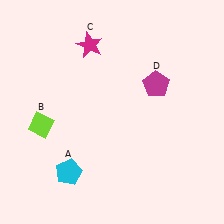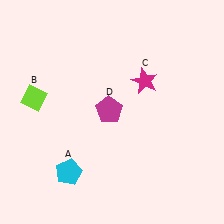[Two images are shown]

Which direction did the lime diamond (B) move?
The lime diamond (B) moved up.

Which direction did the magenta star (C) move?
The magenta star (C) moved right.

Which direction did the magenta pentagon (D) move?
The magenta pentagon (D) moved left.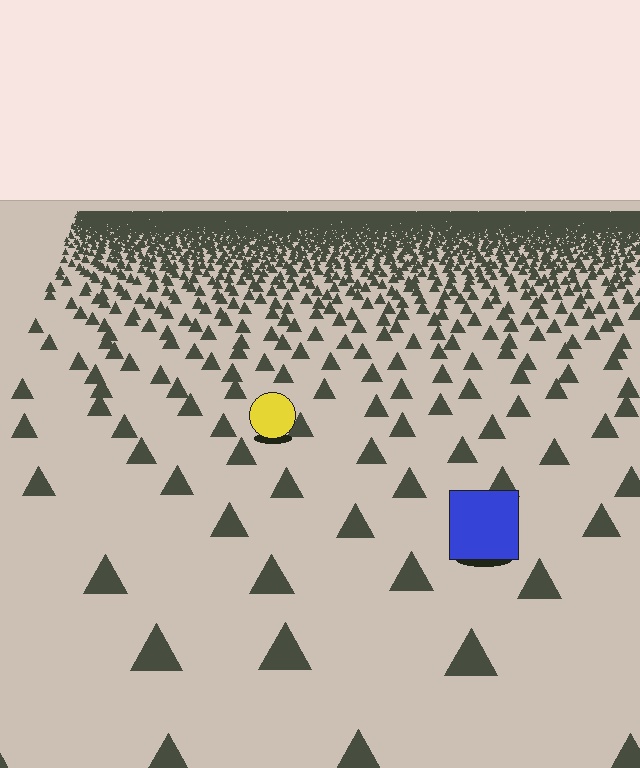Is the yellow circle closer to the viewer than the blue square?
No. The blue square is closer — you can tell from the texture gradient: the ground texture is coarser near it.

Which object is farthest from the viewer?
The yellow circle is farthest from the viewer. It appears smaller and the ground texture around it is denser.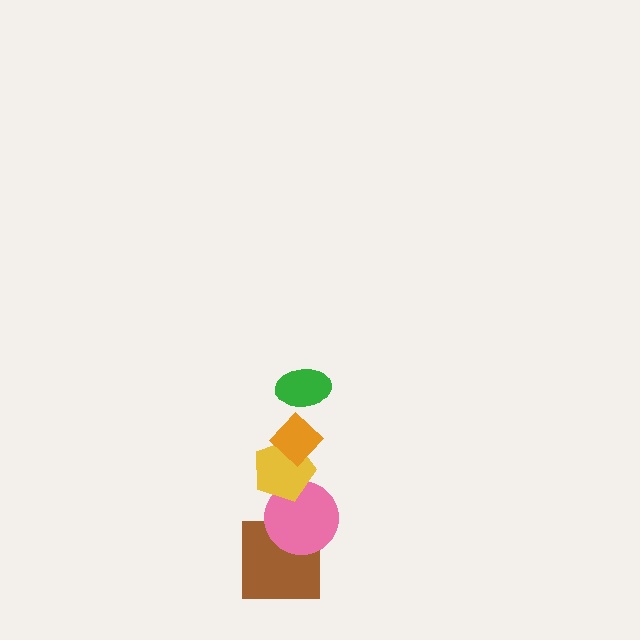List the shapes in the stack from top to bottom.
From top to bottom: the green ellipse, the orange diamond, the yellow pentagon, the pink circle, the brown square.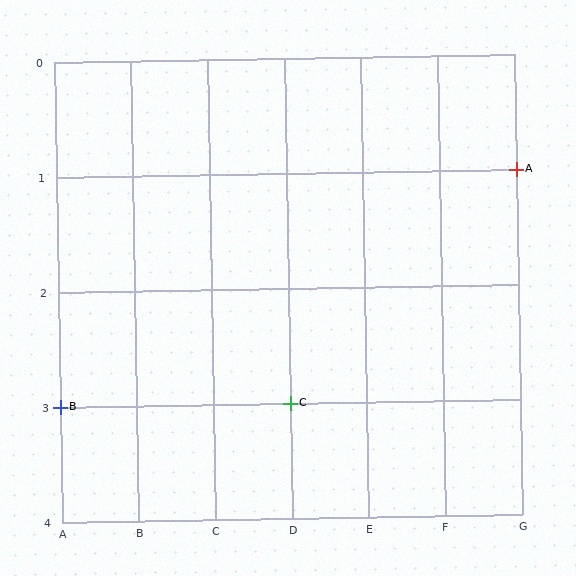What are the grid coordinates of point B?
Point B is at grid coordinates (A, 3).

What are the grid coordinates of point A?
Point A is at grid coordinates (G, 1).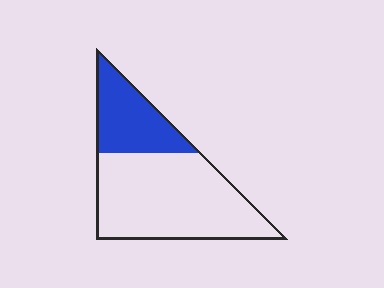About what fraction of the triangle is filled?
About one third (1/3).